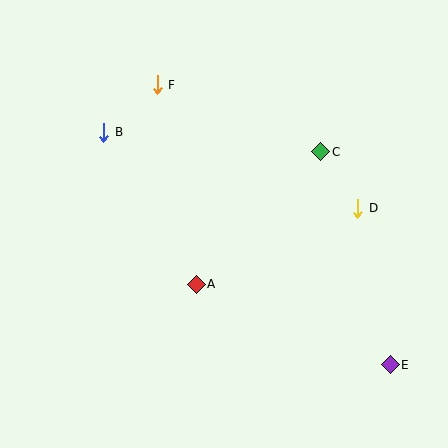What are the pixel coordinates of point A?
Point A is at (196, 284).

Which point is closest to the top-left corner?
Point B is closest to the top-left corner.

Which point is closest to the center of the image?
Point A at (196, 284) is closest to the center.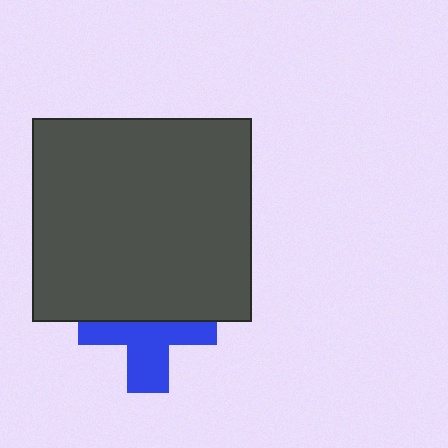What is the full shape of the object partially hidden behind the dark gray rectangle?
The partially hidden object is a blue cross.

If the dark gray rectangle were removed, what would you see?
You would see the complete blue cross.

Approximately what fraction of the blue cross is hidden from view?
Roughly 46% of the blue cross is hidden behind the dark gray rectangle.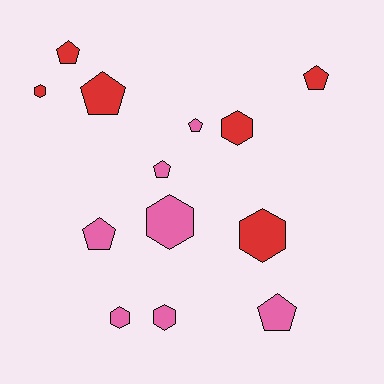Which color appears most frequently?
Pink, with 7 objects.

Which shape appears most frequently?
Pentagon, with 7 objects.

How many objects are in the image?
There are 13 objects.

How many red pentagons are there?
There are 3 red pentagons.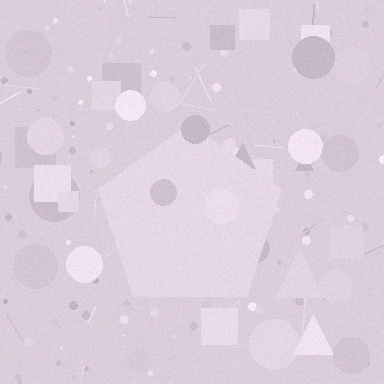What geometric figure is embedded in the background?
A pentagon is embedded in the background.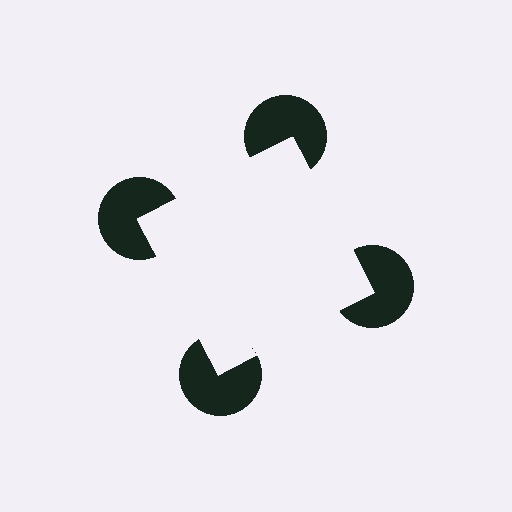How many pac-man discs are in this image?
There are 4 — one at each vertex of the illusory square.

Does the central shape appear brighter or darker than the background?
It typically appears slightly brighter than the background, even though no actual brightness change is drawn.